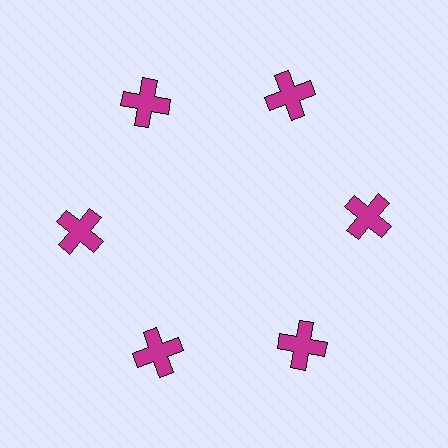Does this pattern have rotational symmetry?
Yes, this pattern has 6-fold rotational symmetry. It looks the same after rotating 60 degrees around the center.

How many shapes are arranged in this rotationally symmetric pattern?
There are 6 shapes, arranged in 6 groups of 1.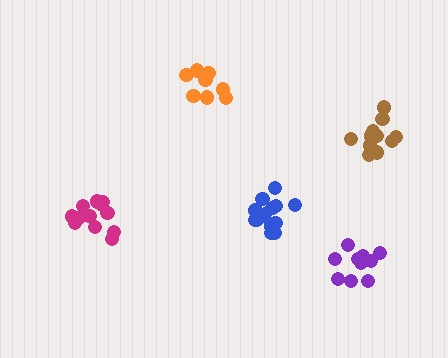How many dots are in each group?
Group 1: 9 dots, Group 2: 13 dots, Group 3: 15 dots, Group 4: 12 dots, Group 5: 11 dots (60 total).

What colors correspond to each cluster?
The clusters are colored: orange, magenta, blue, brown, purple.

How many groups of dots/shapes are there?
There are 5 groups.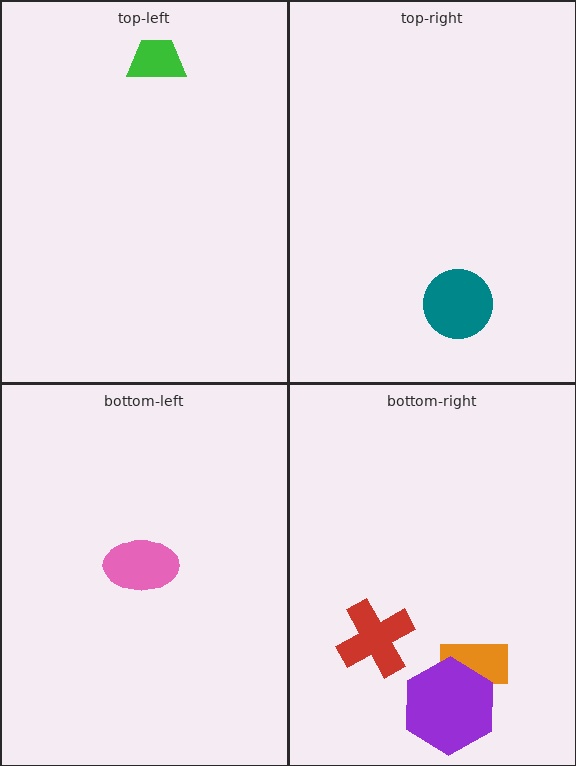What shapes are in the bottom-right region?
The orange rectangle, the red cross, the purple hexagon.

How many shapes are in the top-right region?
1.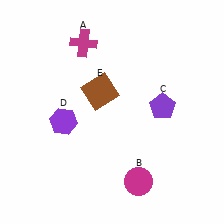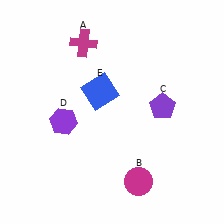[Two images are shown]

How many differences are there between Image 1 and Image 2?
There is 1 difference between the two images.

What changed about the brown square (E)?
In Image 1, E is brown. In Image 2, it changed to blue.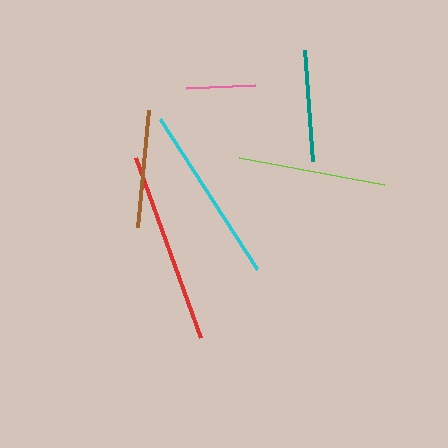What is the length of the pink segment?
The pink segment is approximately 69 pixels long.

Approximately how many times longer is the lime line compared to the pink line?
The lime line is approximately 2.1 times the length of the pink line.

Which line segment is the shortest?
The pink line is the shortest at approximately 69 pixels.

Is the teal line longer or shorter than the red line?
The red line is longer than the teal line.